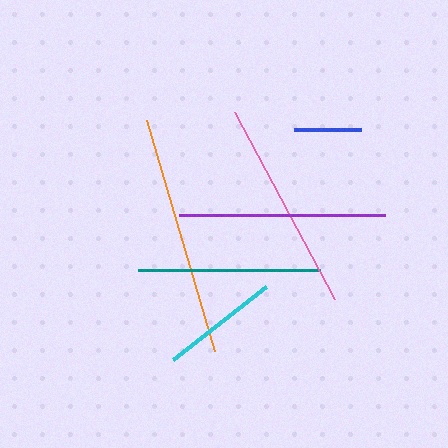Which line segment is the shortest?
The blue line is the shortest at approximately 67 pixels.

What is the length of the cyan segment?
The cyan segment is approximately 119 pixels long.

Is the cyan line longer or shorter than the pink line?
The pink line is longer than the cyan line.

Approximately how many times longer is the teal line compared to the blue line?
The teal line is approximately 2.7 times the length of the blue line.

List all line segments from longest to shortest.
From longest to shortest: orange, pink, purple, teal, cyan, blue.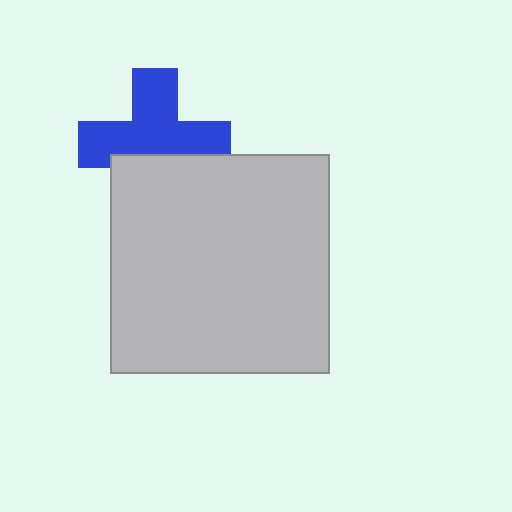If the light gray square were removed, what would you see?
You would see the complete blue cross.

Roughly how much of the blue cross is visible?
Most of it is visible (roughly 65%).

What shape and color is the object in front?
The object in front is a light gray square.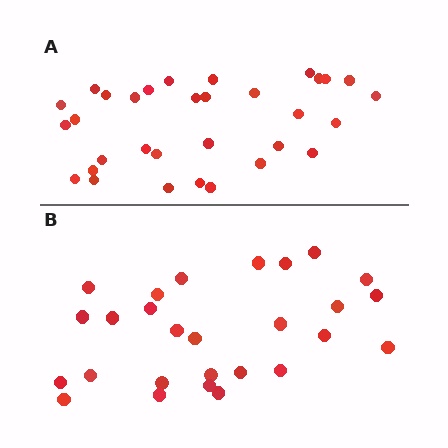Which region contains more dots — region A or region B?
Region A (the top region) has more dots.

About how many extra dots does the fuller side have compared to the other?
Region A has about 5 more dots than region B.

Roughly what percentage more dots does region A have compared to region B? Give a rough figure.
About 20% more.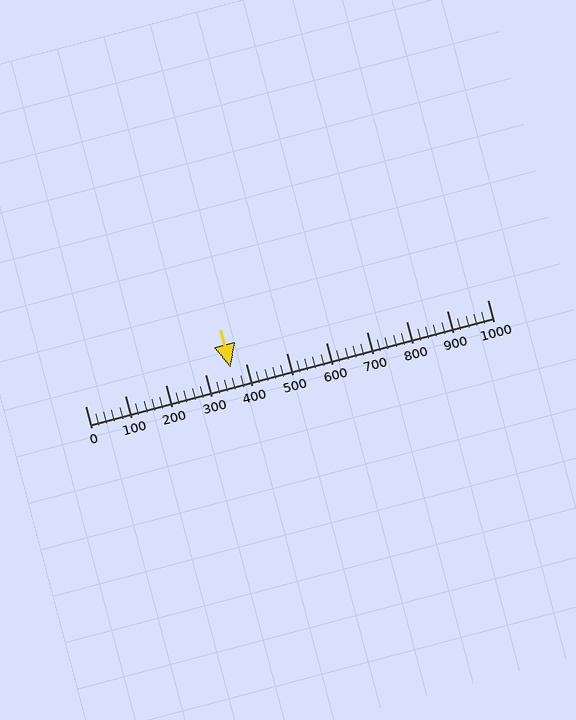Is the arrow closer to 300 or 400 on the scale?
The arrow is closer to 400.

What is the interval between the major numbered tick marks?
The major tick marks are spaced 100 units apart.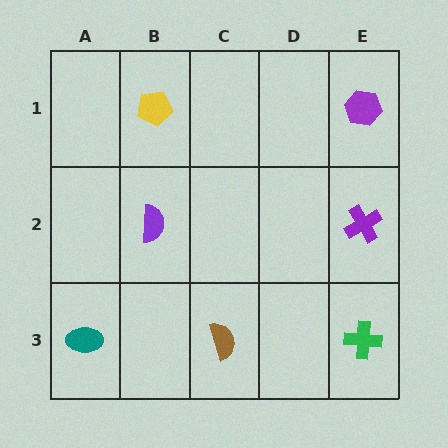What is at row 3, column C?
A brown semicircle.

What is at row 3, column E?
A green cross.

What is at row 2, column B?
A purple semicircle.